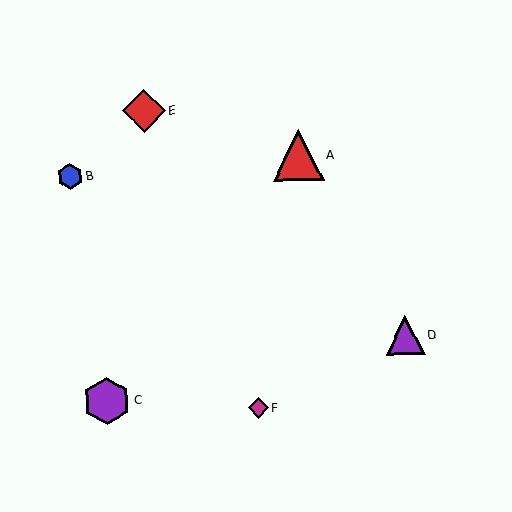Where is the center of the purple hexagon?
The center of the purple hexagon is at (107, 401).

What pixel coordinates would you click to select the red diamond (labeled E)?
Click at (144, 111) to select the red diamond E.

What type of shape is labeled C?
Shape C is a purple hexagon.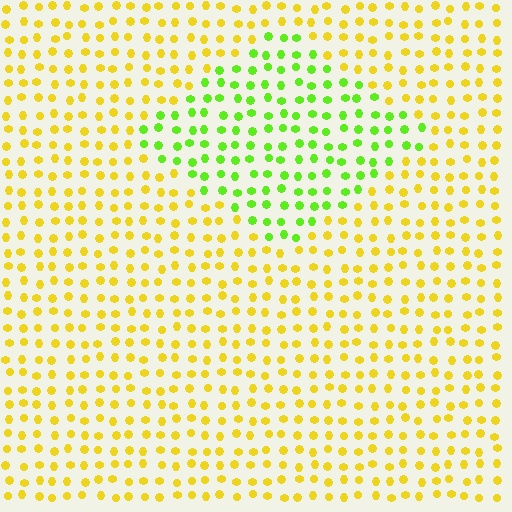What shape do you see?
I see a diamond.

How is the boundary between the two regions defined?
The boundary is defined purely by a slight shift in hue (about 49 degrees). Spacing, size, and orientation are identical on both sides.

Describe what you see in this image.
The image is filled with small yellow elements in a uniform arrangement. A diamond-shaped region is visible where the elements are tinted to a slightly different hue, forming a subtle color boundary.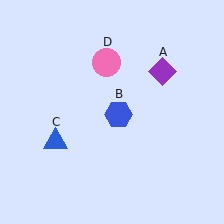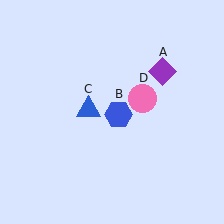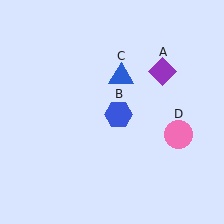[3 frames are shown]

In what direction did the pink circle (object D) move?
The pink circle (object D) moved down and to the right.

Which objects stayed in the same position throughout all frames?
Purple diamond (object A) and blue hexagon (object B) remained stationary.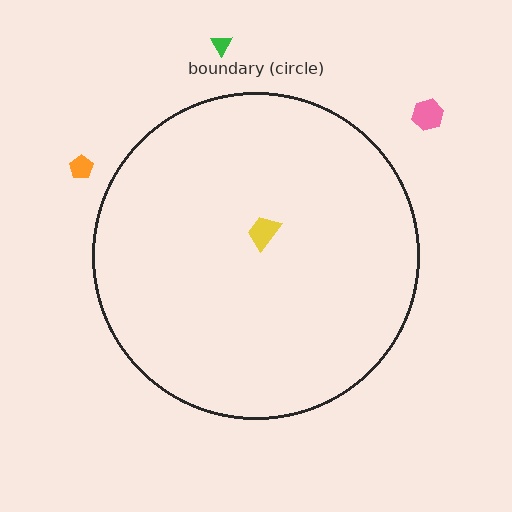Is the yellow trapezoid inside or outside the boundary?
Inside.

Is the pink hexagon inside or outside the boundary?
Outside.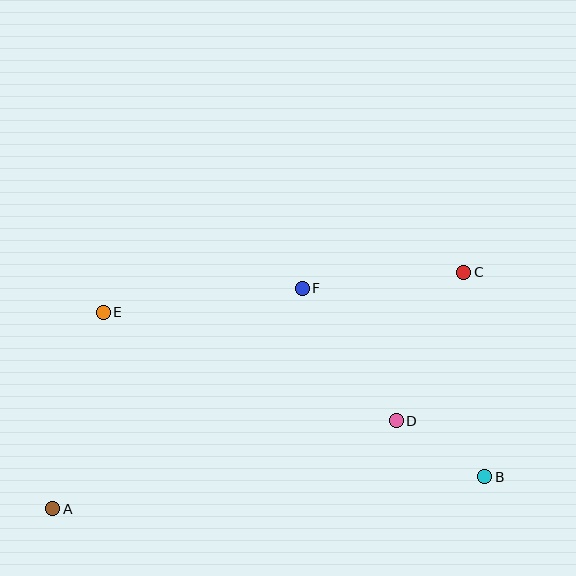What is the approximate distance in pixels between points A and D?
The distance between A and D is approximately 354 pixels.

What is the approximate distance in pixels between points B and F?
The distance between B and F is approximately 263 pixels.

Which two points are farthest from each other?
Points A and C are farthest from each other.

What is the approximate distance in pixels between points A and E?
The distance between A and E is approximately 203 pixels.